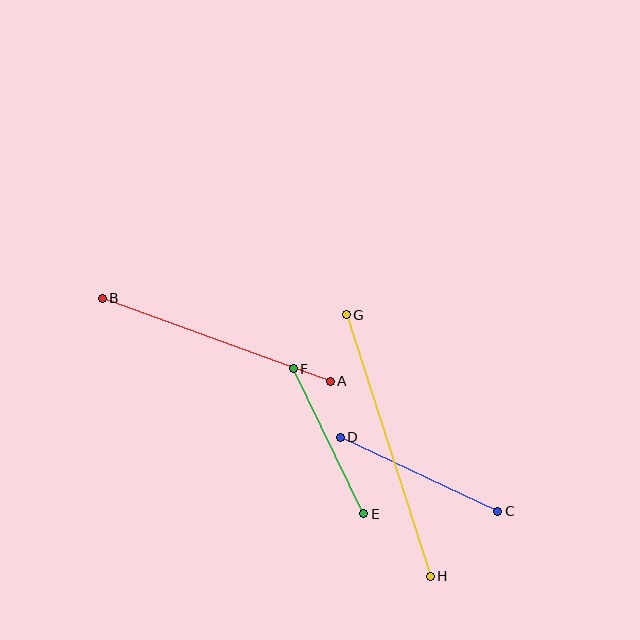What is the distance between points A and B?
The distance is approximately 243 pixels.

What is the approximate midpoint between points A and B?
The midpoint is at approximately (216, 340) pixels.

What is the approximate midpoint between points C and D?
The midpoint is at approximately (419, 474) pixels.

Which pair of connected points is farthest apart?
Points G and H are farthest apart.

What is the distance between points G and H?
The distance is approximately 275 pixels.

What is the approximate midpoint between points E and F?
The midpoint is at approximately (329, 441) pixels.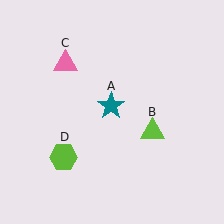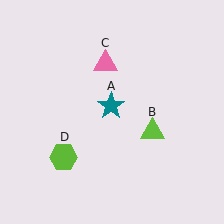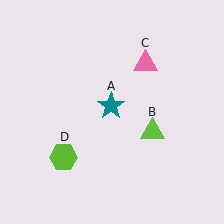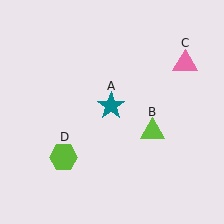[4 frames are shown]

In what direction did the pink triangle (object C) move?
The pink triangle (object C) moved right.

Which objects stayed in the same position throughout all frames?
Teal star (object A) and lime triangle (object B) and lime hexagon (object D) remained stationary.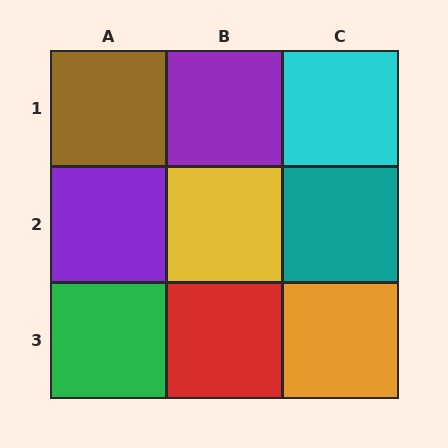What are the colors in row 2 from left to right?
Purple, yellow, teal.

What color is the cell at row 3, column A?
Green.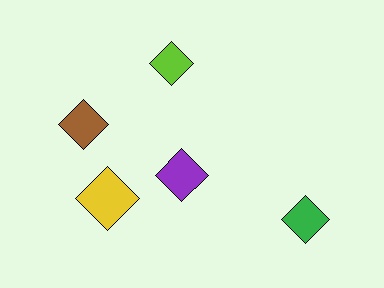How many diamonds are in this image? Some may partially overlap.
There are 5 diamonds.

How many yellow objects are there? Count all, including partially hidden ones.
There is 1 yellow object.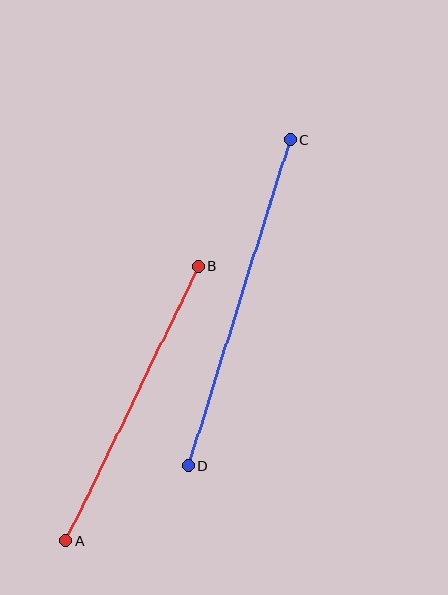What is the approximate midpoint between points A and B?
The midpoint is at approximately (132, 403) pixels.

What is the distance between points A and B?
The distance is approximately 305 pixels.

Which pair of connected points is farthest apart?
Points C and D are farthest apart.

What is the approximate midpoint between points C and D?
The midpoint is at approximately (239, 302) pixels.